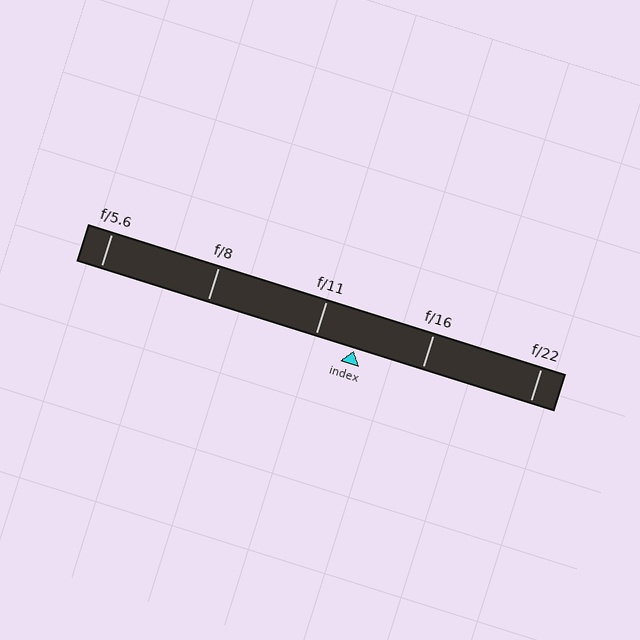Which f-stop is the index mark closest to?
The index mark is closest to f/11.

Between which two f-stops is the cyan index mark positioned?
The index mark is between f/11 and f/16.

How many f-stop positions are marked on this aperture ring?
There are 5 f-stop positions marked.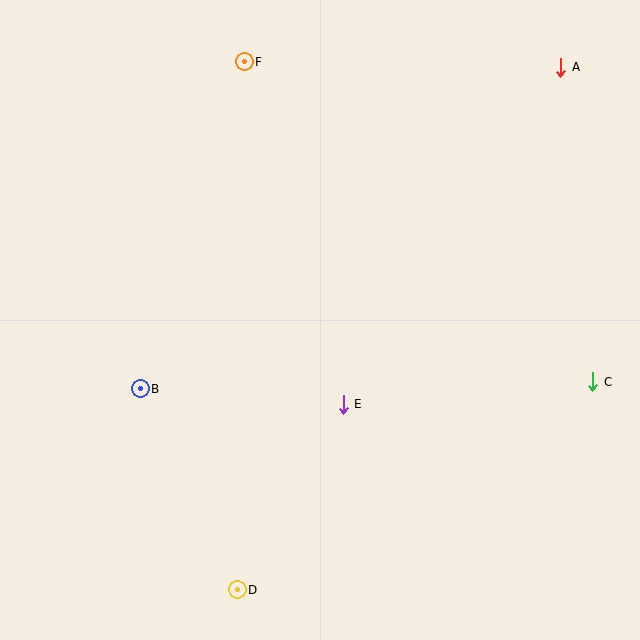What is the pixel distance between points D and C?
The distance between D and C is 412 pixels.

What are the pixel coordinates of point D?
Point D is at (237, 590).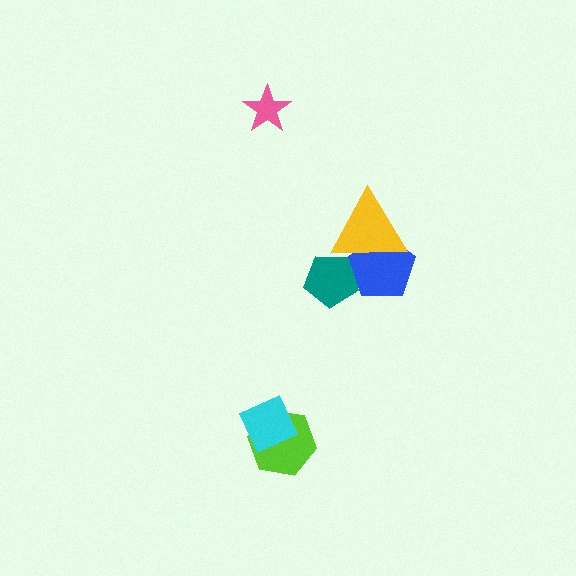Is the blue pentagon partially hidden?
Yes, it is partially covered by another shape.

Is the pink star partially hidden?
No, no other shape covers it.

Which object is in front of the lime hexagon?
The cyan diamond is in front of the lime hexagon.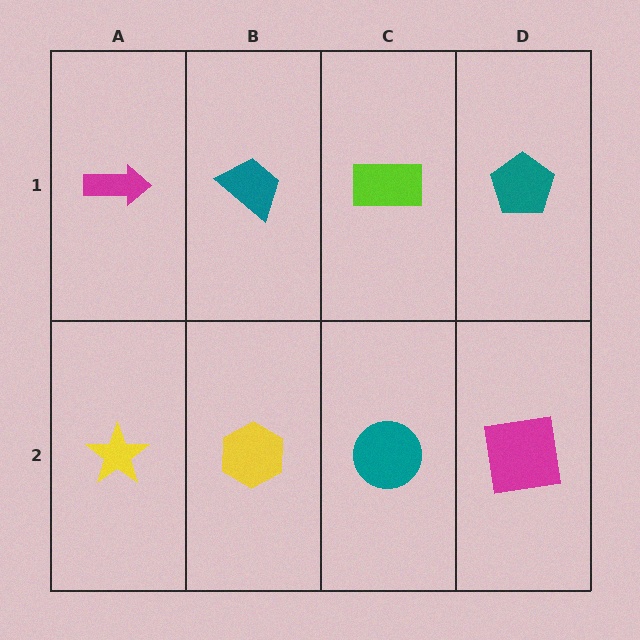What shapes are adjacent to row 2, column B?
A teal trapezoid (row 1, column B), a yellow star (row 2, column A), a teal circle (row 2, column C).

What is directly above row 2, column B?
A teal trapezoid.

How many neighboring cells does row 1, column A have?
2.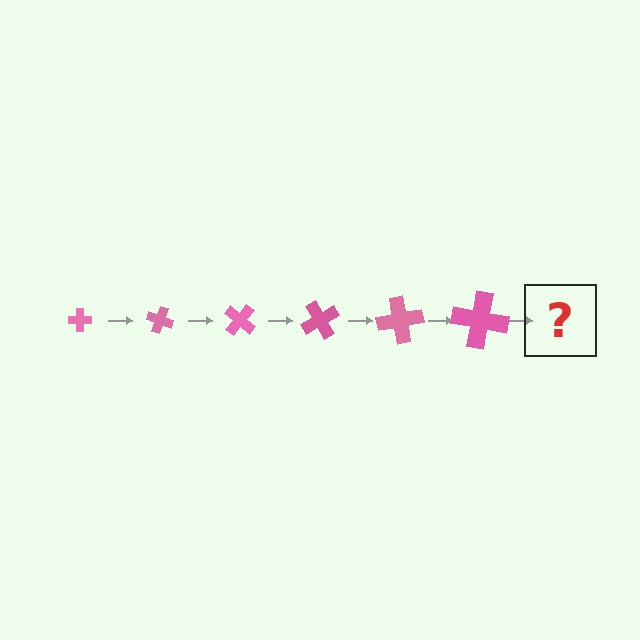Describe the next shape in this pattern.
It should be a cross, larger than the previous one and rotated 120 degrees from the start.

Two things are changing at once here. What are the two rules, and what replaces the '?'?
The two rules are that the cross grows larger each step and it rotates 20 degrees each step. The '?' should be a cross, larger than the previous one and rotated 120 degrees from the start.